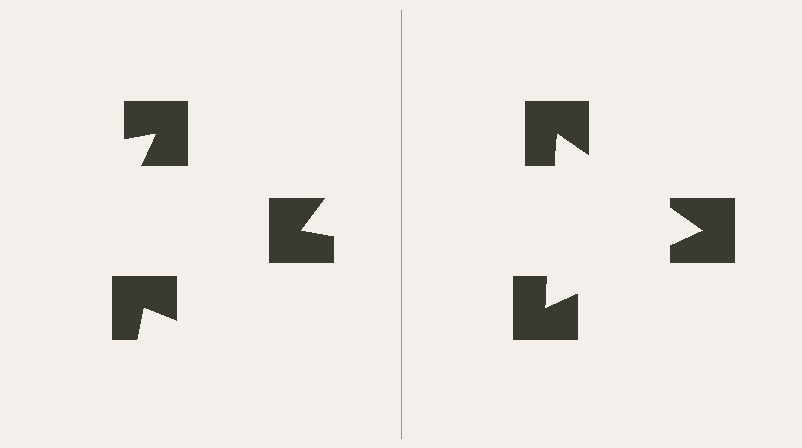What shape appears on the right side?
An illusory triangle.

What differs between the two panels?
The notched squares are positioned identically on both sides; only the wedge orientations differ. On the right they align to a triangle; on the left they are misaligned.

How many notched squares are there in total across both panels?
6 — 3 on each side.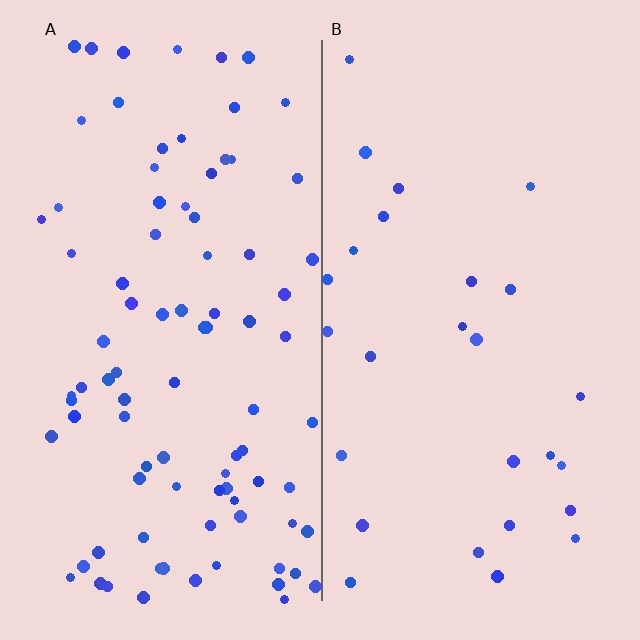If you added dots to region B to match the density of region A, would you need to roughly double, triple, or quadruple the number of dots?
Approximately triple.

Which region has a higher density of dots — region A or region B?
A (the left).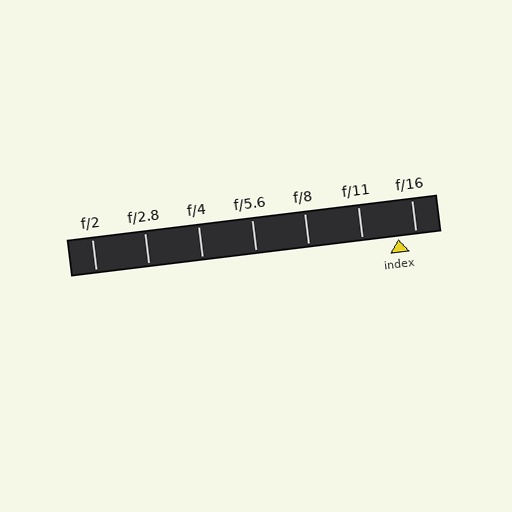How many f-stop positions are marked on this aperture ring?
There are 7 f-stop positions marked.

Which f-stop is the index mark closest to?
The index mark is closest to f/16.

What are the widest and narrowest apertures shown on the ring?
The widest aperture shown is f/2 and the narrowest is f/16.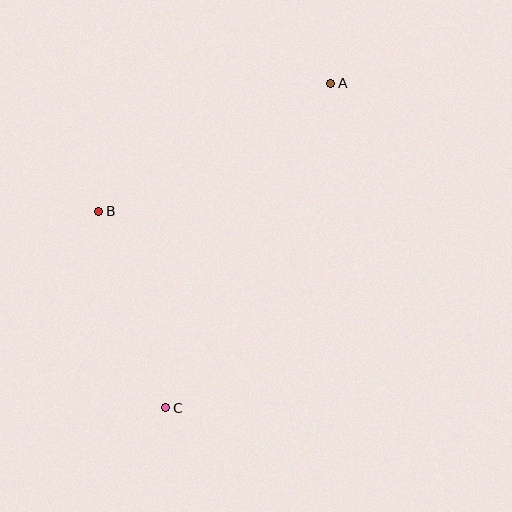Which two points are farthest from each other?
Points A and C are farthest from each other.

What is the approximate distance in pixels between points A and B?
The distance between A and B is approximately 265 pixels.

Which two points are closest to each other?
Points B and C are closest to each other.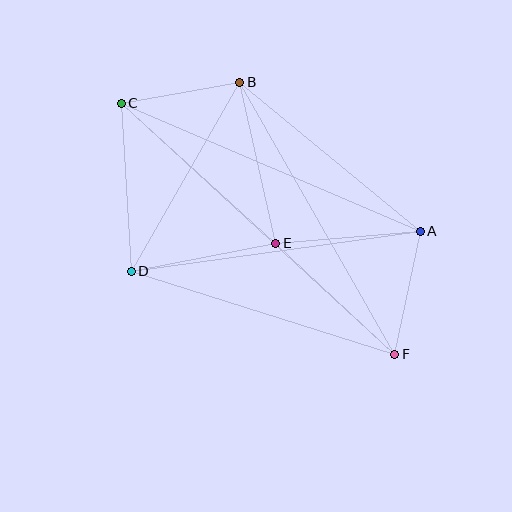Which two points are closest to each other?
Points B and C are closest to each other.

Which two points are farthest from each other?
Points C and F are farthest from each other.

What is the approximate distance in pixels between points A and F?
The distance between A and F is approximately 125 pixels.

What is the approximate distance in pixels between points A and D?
The distance between A and D is approximately 292 pixels.